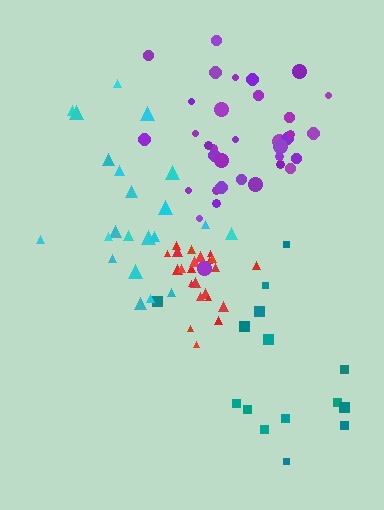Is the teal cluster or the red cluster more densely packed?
Red.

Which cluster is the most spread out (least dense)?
Teal.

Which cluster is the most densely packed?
Red.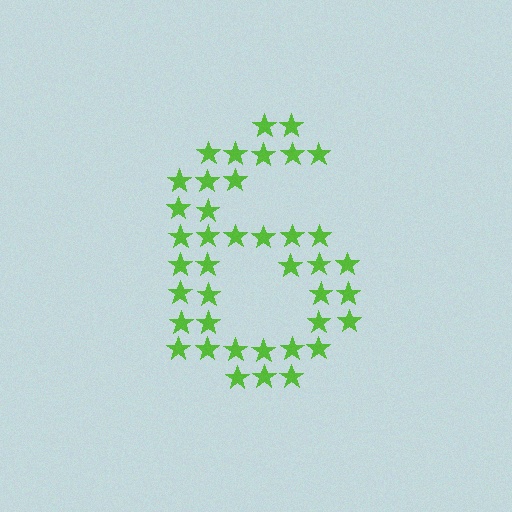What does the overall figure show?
The overall figure shows the digit 6.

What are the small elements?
The small elements are stars.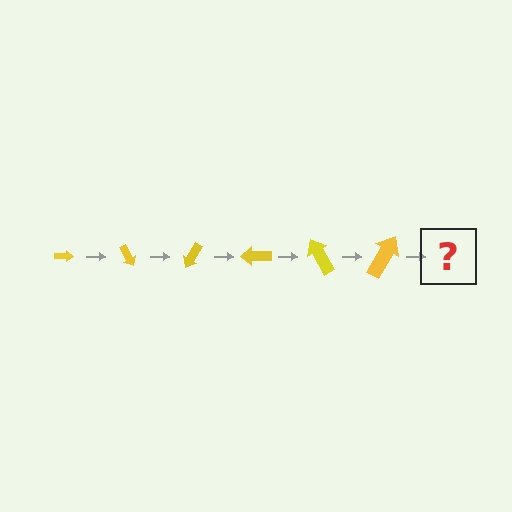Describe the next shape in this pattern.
It should be an arrow, larger than the previous one and rotated 360 degrees from the start.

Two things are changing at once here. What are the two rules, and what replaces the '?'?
The two rules are that the arrow grows larger each step and it rotates 60 degrees each step. The '?' should be an arrow, larger than the previous one and rotated 360 degrees from the start.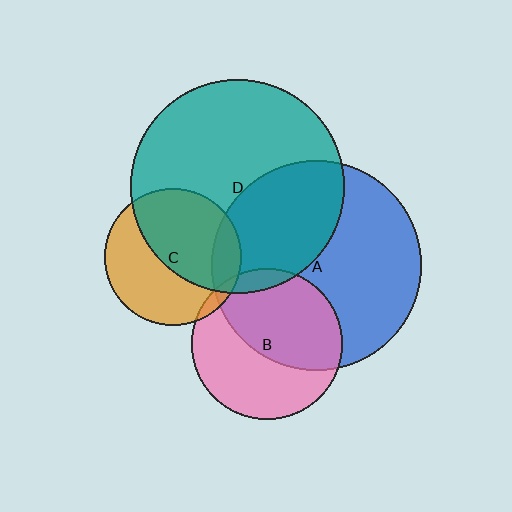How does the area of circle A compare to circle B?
Approximately 1.9 times.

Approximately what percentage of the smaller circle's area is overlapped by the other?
Approximately 55%.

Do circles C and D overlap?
Yes.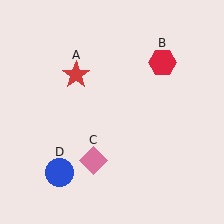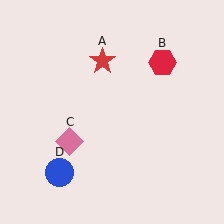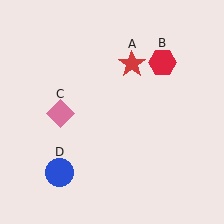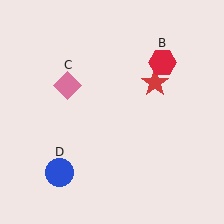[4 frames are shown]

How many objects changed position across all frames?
2 objects changed position: red star (object A), pink diamond (object C).